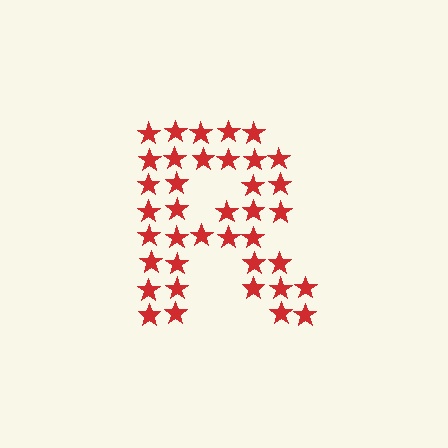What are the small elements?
The small elements are stars.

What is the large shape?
The large shape is the letter R.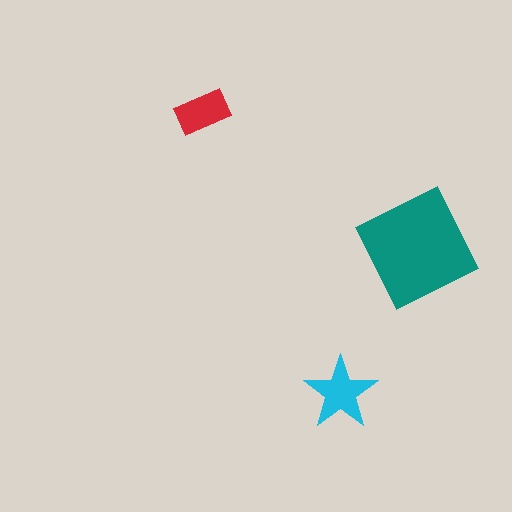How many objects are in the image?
There are 3 objects in the image.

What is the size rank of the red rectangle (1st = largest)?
3rd.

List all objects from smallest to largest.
The red rectangle, the cyan star, the teal diamond.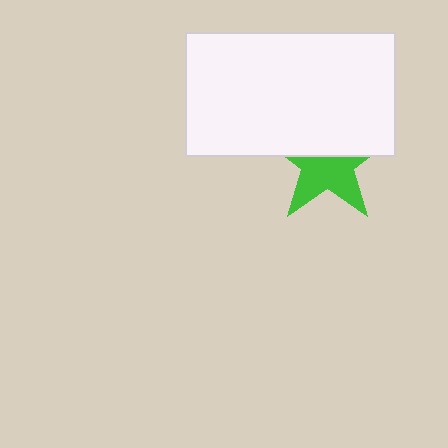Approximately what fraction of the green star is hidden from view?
Roughly 49% of the green star is hidden behind the white rectangle.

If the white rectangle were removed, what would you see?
You would see the complete green star.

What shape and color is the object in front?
The object in front is a white rectangle.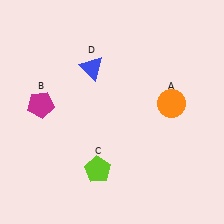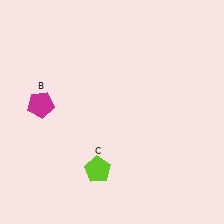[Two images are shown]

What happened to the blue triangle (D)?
The blue triangle (D) was removed in Image 2. It was in the top-left area of Image 1.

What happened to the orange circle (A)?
The orange circle (A) was removed in Image 2. It was in the top-right area of Image 1.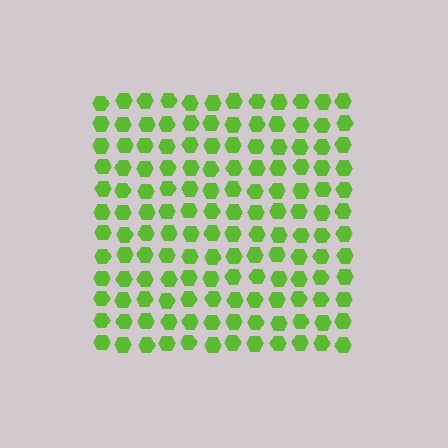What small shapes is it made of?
It is made of small hexagons.